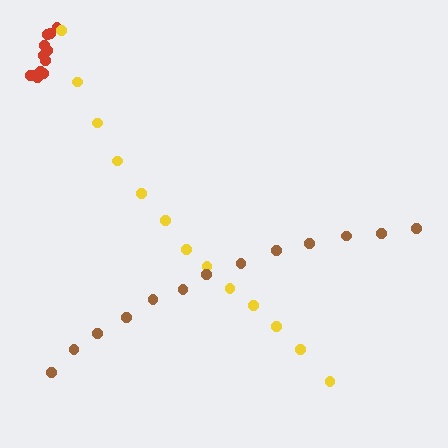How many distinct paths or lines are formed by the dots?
There are 3 distinct paths.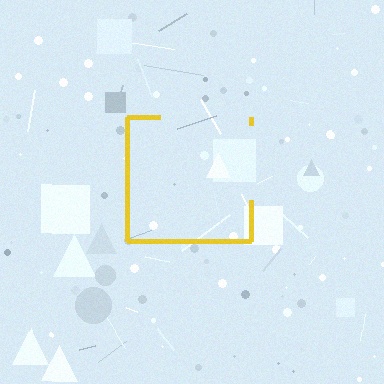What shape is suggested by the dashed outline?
The dashed outline suggests a square.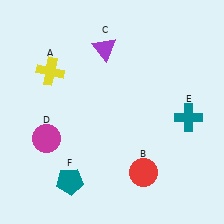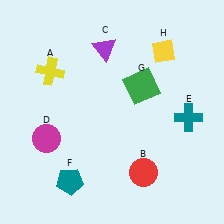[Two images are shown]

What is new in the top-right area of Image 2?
A green square (G) was added in the top-right area of Image 2.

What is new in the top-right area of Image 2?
A yellow diamond (H) was added in the top-right area of Image 2.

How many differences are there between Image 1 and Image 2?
There are 2 differences between the two images.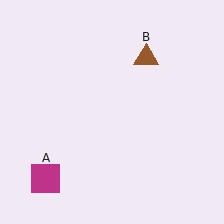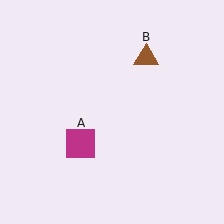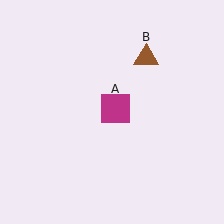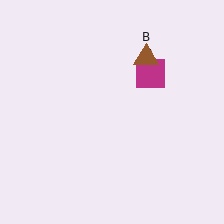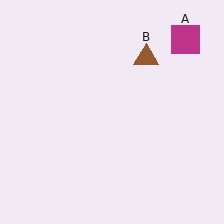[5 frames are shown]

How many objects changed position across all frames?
1 object changed position: magenta square (object A).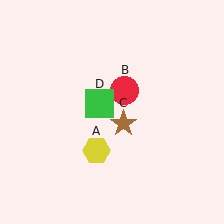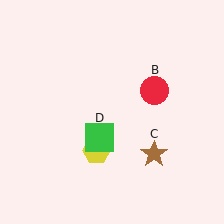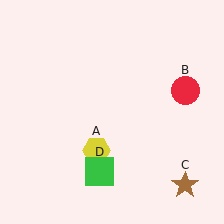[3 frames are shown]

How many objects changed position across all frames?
3 objects changed position: red circle (object B), brown star (object C), green square (object D).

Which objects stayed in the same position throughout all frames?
Yellow hexagon (object A) remained stationary.